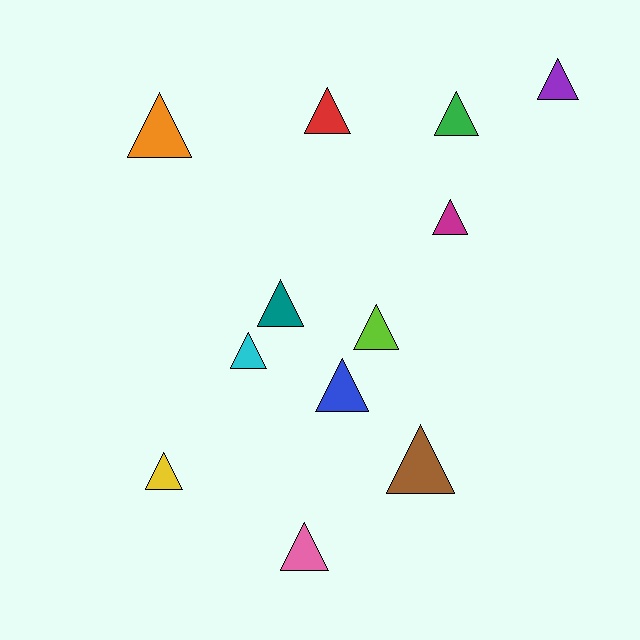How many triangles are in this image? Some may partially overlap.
There are 12 triangles.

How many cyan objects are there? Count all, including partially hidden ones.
There is 1 cyan object.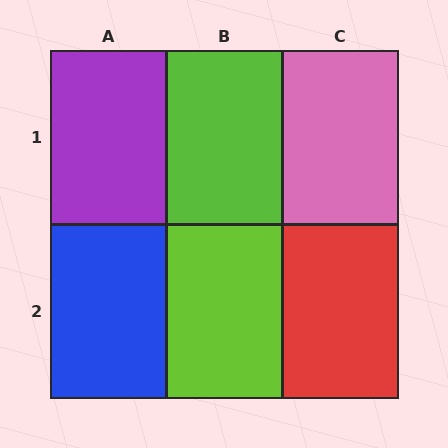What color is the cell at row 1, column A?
Purple.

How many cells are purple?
1 cell is purple.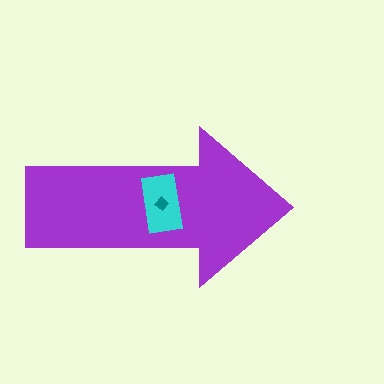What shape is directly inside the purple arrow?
The cyan rectangle.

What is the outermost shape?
The purple arrow.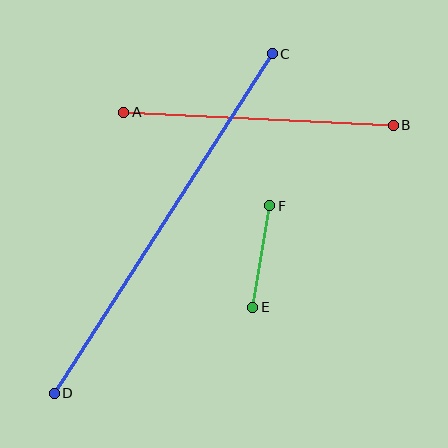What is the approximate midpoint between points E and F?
The midpoint is at approximately (261, 256) pixels.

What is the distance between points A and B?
The distance is approximately 270 pixels.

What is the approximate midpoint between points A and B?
The midpoint is at approximately (258, 119) pixels.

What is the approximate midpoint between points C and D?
The midpoint is at approximately (163, 224) pixels.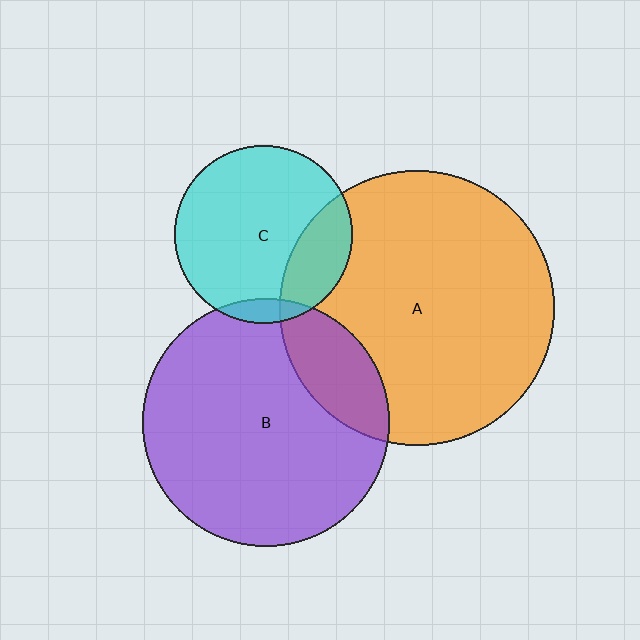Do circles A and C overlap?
Yes.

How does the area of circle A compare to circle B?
Approximately 1.2 times.